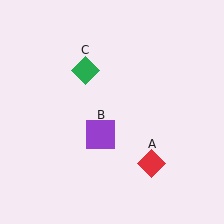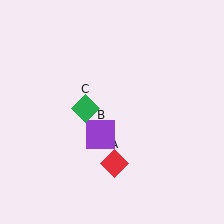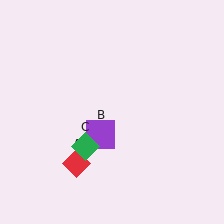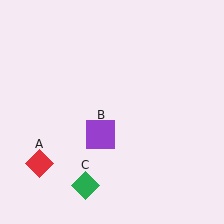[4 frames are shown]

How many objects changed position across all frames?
2 objects changed position: red diamond (object A), green diamond (object C).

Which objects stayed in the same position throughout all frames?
Purple square (object B) remained stationary.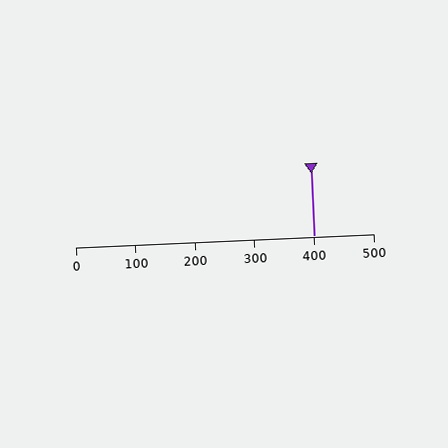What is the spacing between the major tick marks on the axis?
The major ticks are spaced 100 apart.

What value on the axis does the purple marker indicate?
The marker indicates approximately 400.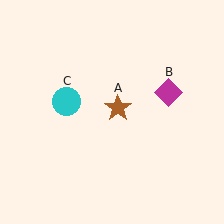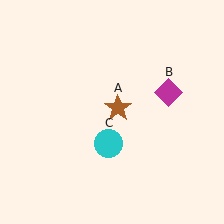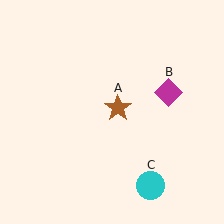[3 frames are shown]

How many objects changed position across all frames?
1 object changed position: cyan circle (object C).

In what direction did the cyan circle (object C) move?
The cyan circle (object C) moved down and to the right.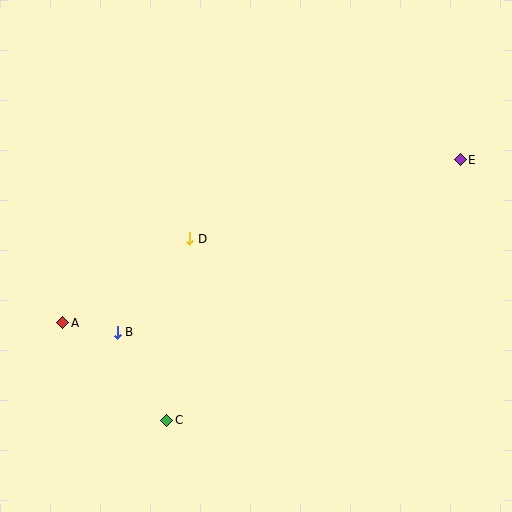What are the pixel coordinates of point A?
Point A is at (63, 323).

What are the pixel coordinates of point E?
Point E is at (460, 160).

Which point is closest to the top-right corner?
Point E is closest to the top-right corner.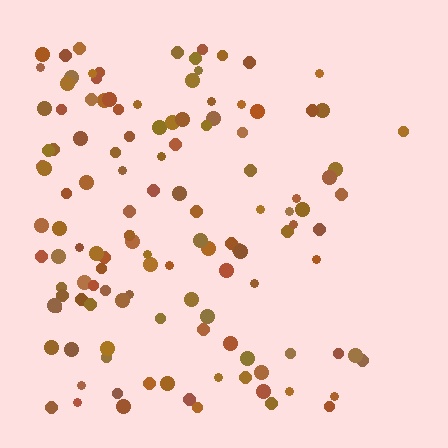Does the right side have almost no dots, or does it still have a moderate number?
Still a moderate number, just noticeably fewer than the left.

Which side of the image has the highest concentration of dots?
The left.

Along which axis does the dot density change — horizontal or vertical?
Horizontal.